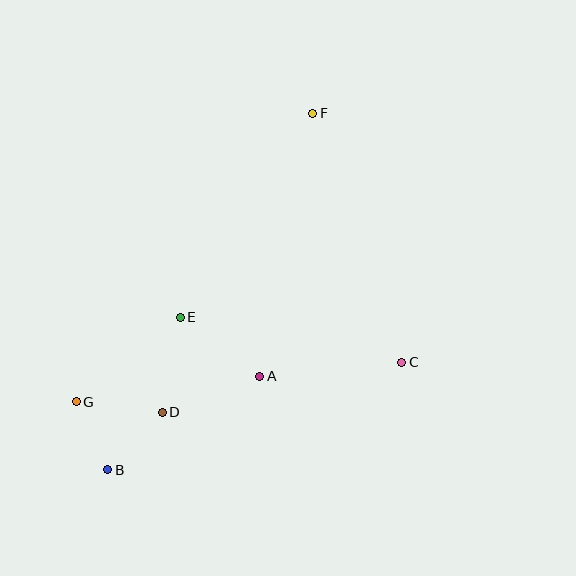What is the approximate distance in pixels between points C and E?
The distance between C and E is approximately 226 pixels.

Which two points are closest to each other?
Points B and G are closest to each other.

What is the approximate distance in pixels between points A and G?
The distance between A and G is approximately 185 pixels.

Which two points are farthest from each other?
Points B and F are farthest from each other.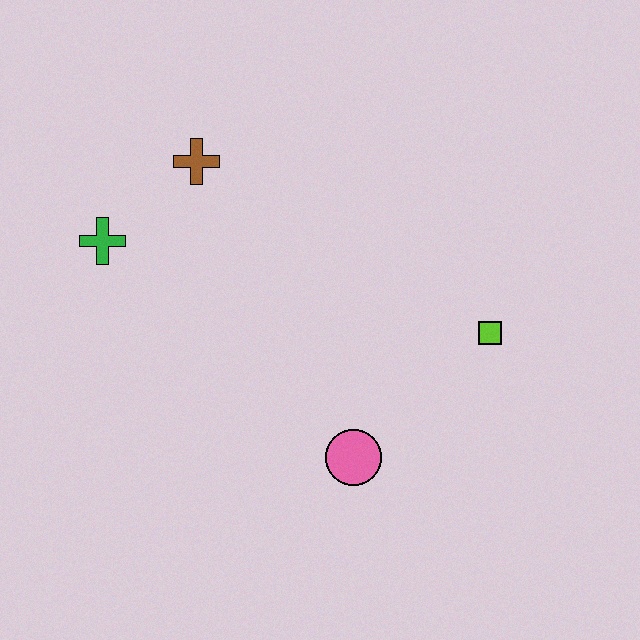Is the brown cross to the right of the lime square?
No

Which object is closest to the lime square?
The pink circle is closest to the lime square.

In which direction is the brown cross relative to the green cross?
The brown cross is to the right of the green cross.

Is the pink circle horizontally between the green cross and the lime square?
Yes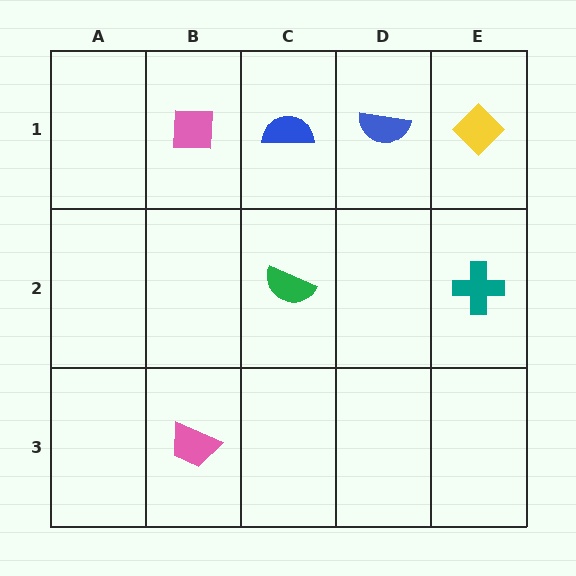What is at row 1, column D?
A blue semicircle.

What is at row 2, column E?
A teal cross.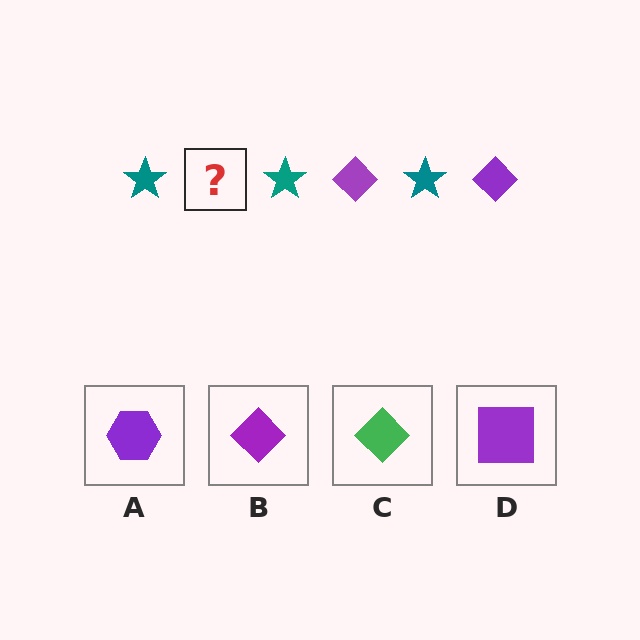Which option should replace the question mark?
Option B.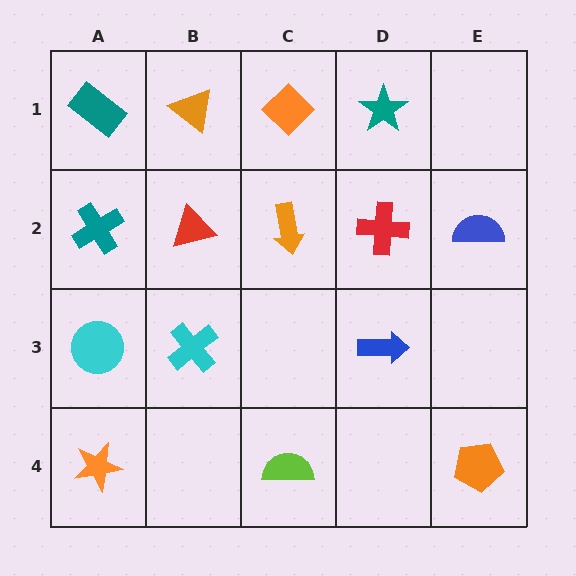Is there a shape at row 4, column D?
No, that cell is empty.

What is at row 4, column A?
An orange star.